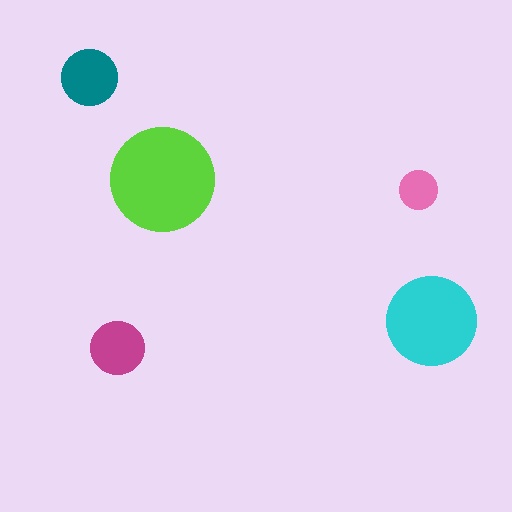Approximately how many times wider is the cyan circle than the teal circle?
About 1.5 times wider.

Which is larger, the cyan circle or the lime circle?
The lime one.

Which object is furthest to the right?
The cyan circle is rightmost.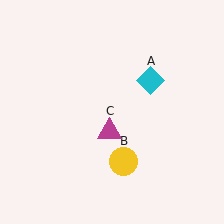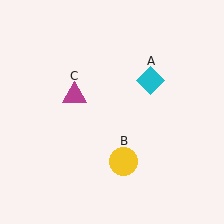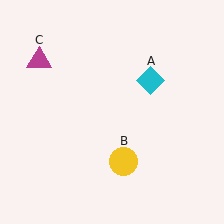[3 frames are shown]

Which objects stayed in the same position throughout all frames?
Cyan diamond (object A) and yellow circle (object B) remained stationary.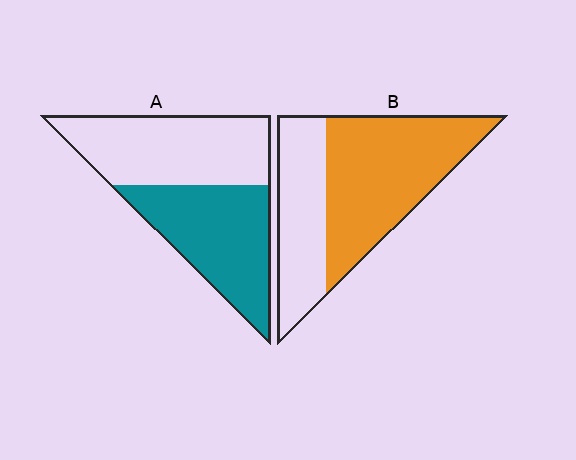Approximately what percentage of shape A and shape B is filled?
A is approximately 50% and B is approximately 60%.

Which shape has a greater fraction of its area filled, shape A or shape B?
Shape B.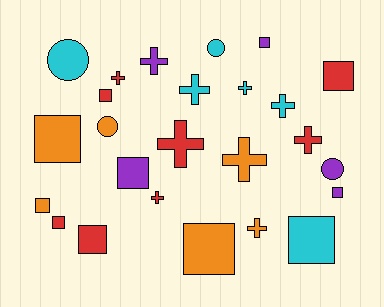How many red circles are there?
There are no red circles.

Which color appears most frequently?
Red, with 8 objects.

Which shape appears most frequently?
Square, with 11 objects.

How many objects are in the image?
There are 25 objects.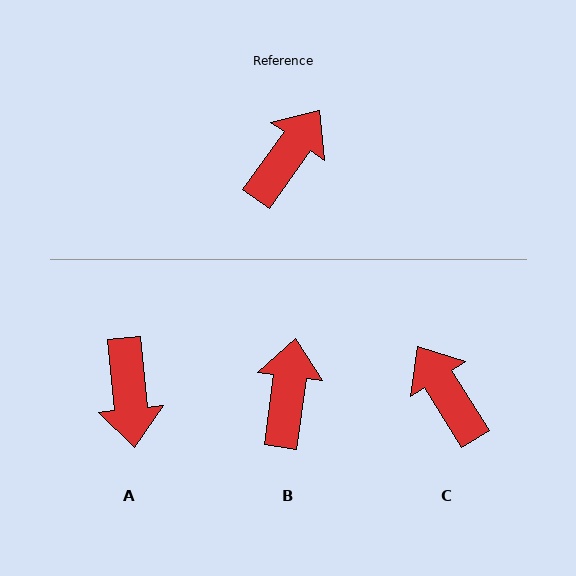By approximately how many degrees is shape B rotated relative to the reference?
Approximately 28 degrees counter-clockwise.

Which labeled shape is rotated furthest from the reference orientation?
A, about 139 degrees away.